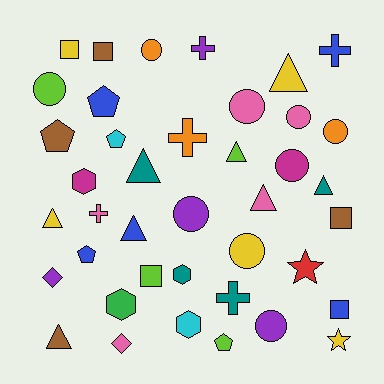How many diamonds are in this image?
There are 2 diamonds.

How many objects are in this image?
There are 40 objects.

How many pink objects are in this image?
There are 5 pink objects.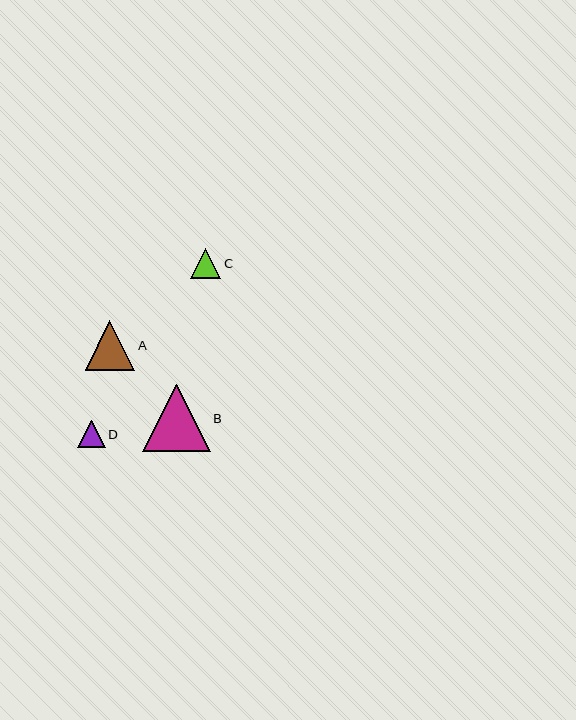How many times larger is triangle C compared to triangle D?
Triangle C is approximately 1.1 times the size of triangle D.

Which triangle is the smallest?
Triangle D is the smallest with a size of approximately 27 pixels.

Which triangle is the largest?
Triangle B is the largest with a size of approximately 68 pixels.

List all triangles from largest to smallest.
From largest to smallest: B, A, C, D.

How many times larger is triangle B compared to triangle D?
Triangle B is approximately 2.5 times the size of triangle D.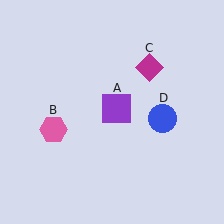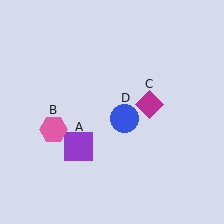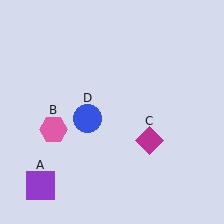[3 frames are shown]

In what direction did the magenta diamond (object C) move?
The magenta diamond (object C) moved down.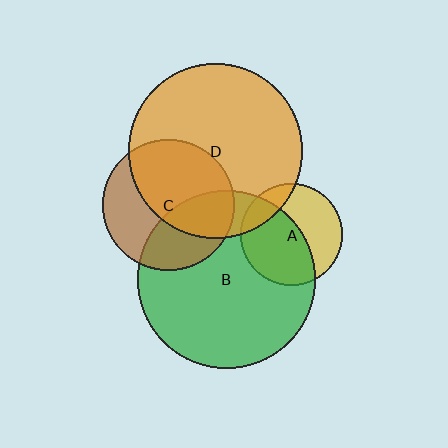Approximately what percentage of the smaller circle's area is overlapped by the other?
Approximately 35%.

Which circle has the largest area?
Circle B (green).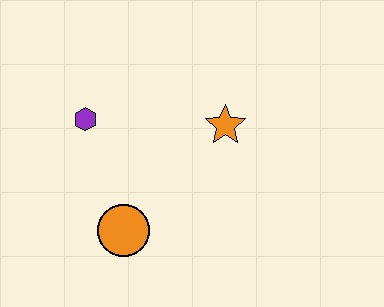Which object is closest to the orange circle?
The purple hexagon is closest to the orange circle.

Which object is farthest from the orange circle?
The orange star is farthest from the orange circle.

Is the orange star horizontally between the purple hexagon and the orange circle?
No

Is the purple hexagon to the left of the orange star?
Yes